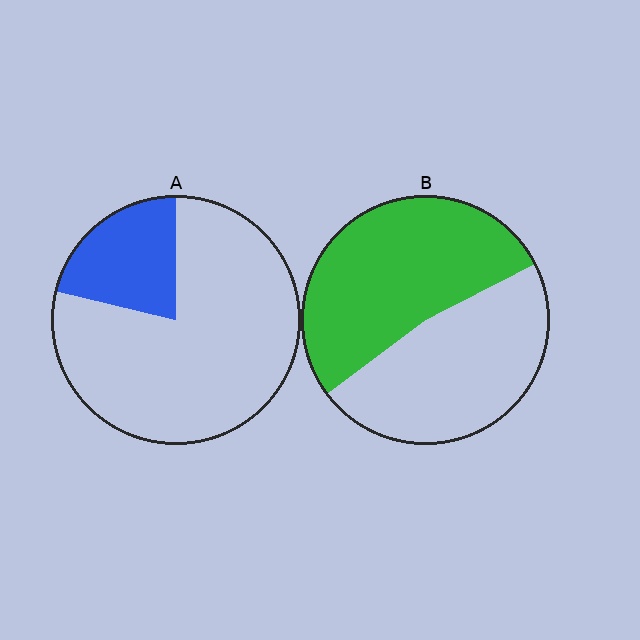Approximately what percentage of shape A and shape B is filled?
A is approximately 20% and B is approximately 55%.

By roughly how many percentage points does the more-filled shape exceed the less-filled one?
By roughly 30 percentage points (B over A).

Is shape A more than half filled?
No.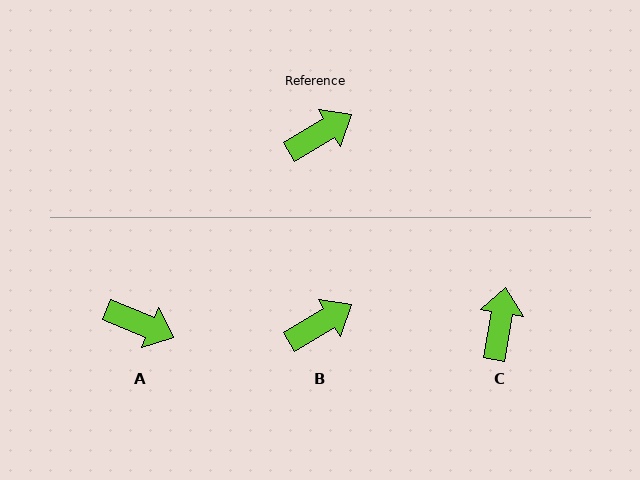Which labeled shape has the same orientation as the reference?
B.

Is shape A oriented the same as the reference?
No, it is off by about 54 degrees.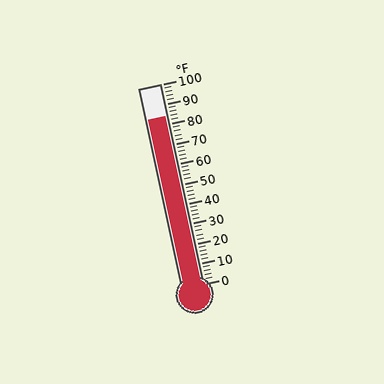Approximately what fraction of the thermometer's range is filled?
The thermometer is filled to approximately 85% of its range.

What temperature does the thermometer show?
The thermometer shows approximately 84°F.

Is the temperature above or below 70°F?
The temperature is above 70°F.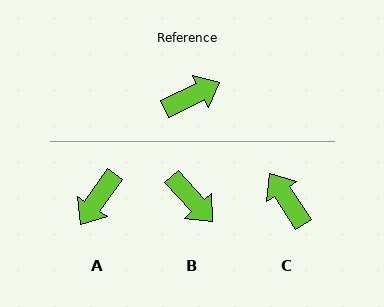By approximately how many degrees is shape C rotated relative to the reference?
Approximately 98 degrees counter-clockwise.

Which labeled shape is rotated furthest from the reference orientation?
A, about 151 degrees away.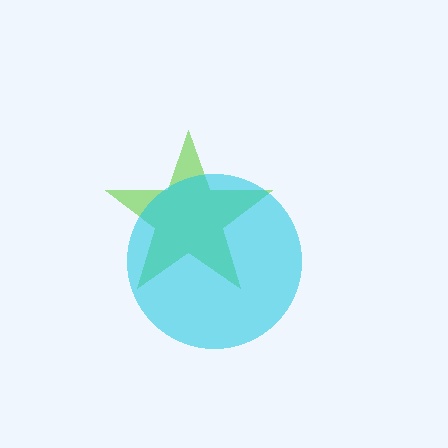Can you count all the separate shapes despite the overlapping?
Yes, there are 2 separate shapes.